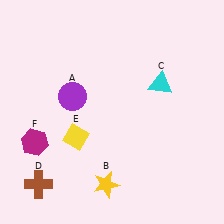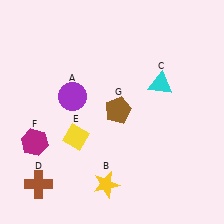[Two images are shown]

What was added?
A brown pentagon (G) was added in Image 2.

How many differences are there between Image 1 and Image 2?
There is 1 difference between the two images.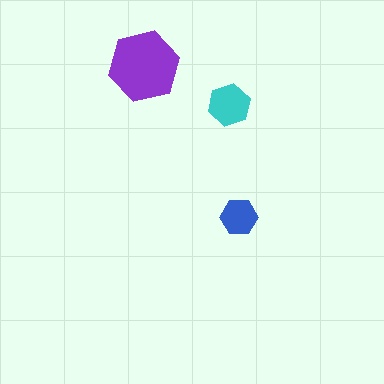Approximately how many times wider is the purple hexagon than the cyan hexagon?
About 1.5 times wider.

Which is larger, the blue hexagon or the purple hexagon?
The purple one.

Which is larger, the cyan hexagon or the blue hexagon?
The cyan one.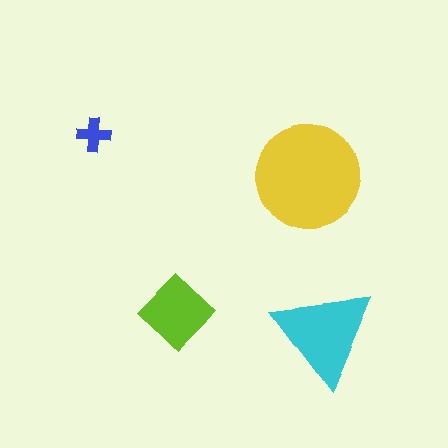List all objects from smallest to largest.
The blue cross, the lime diamond, the cyan triangle, the yellow circle.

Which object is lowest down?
The cyan triangle is bottommost.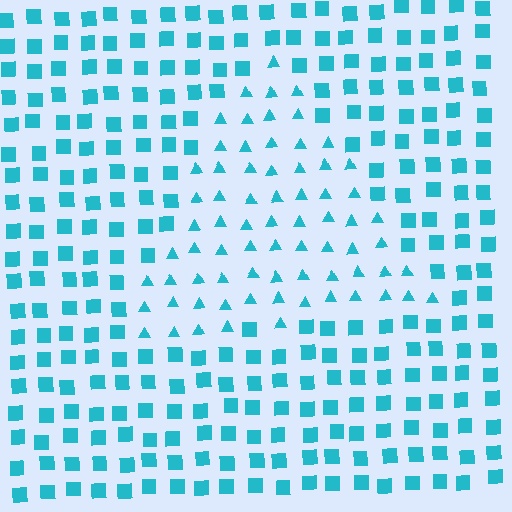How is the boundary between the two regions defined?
The boundary is defined by a change in element shape: triangles inside vs. squares outside. All elements share the same color and spacing.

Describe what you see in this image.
The image is filled with small cyan elements arranged in a uniform grid. A triangle-shaped region contains triangles, while the surrounding area contains squares. The boundary is defined purely by the change in element shape.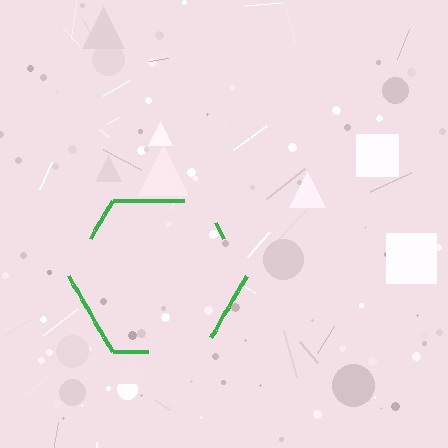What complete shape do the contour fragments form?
The contour fragments form a hexagon.